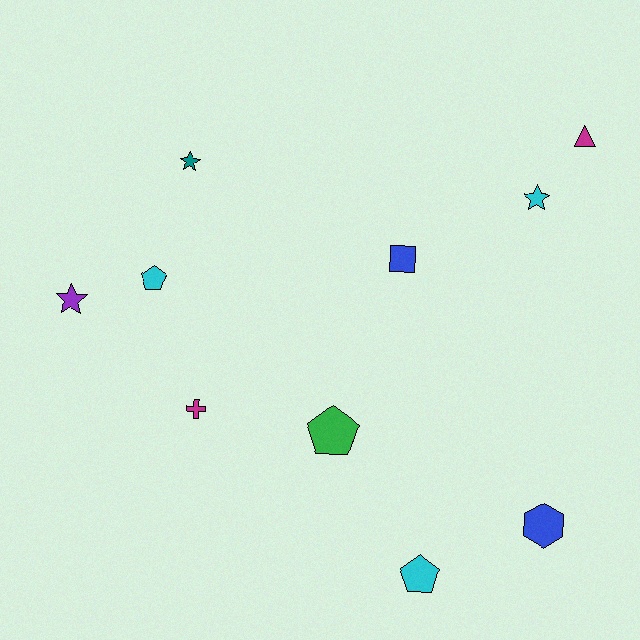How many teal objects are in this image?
There is 1 teal object.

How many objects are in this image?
There are 10 objects.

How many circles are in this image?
There are no circles.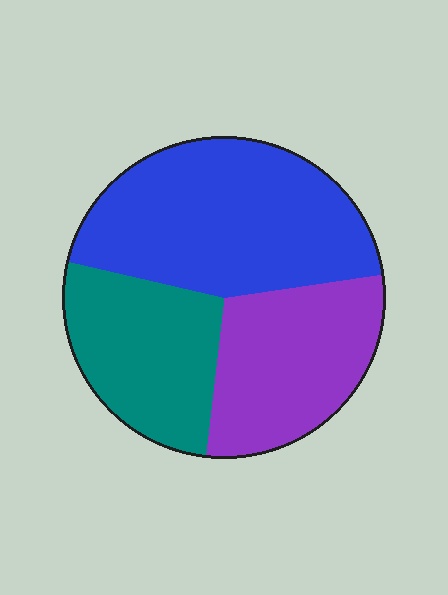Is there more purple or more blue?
Blue.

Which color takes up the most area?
Blue, at roughly 45%.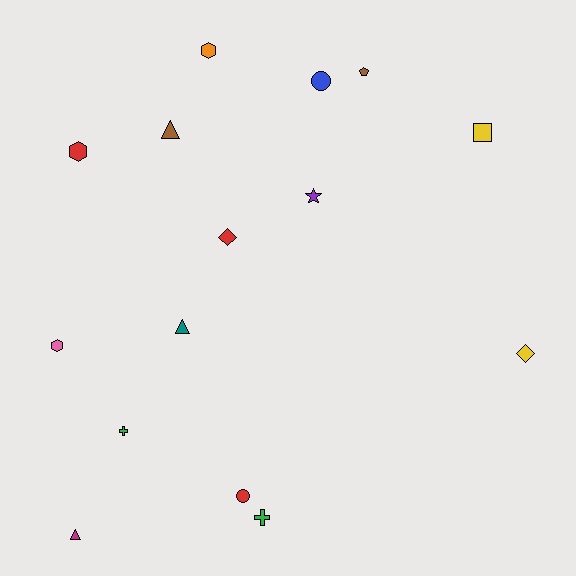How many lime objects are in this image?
There are no lime objects.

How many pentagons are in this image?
There is 1 pentagon.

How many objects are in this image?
There are 15 objects.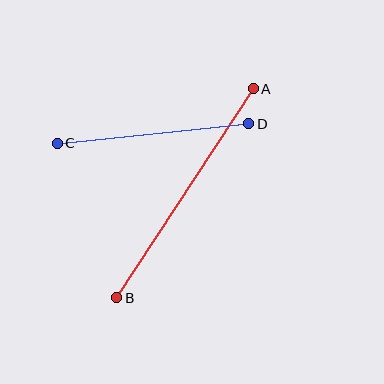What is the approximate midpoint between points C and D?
The midpoint is at approximately (153, 134) pixels.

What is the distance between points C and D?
The distance is approximately 193 pixels.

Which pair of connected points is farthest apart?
Points A and B are farthest apart.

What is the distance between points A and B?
The distance is approximately 250 pixels.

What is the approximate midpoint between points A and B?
The midpoint is at approximately (185, 193) pixels.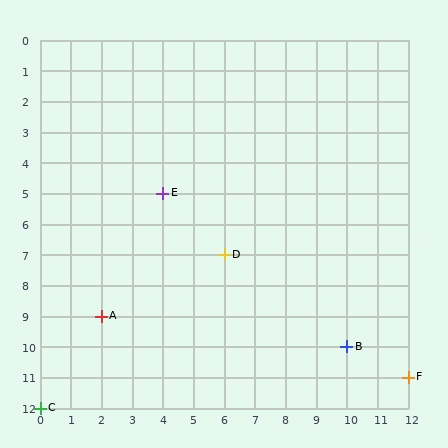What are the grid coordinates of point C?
Point C is at grid coordinates (0, 12).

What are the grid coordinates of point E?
Point E is at grid coordinates (4, 5).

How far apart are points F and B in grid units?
Points F and B are 2 columns and 1 row apart (about 2.2 grid units diagonally).